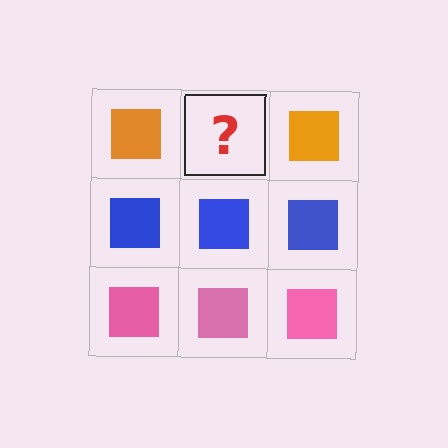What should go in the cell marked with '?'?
The missing cell should contain an orange square.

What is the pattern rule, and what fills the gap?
The rule is that each row has a consistent color. The gap should be filled with an orange square.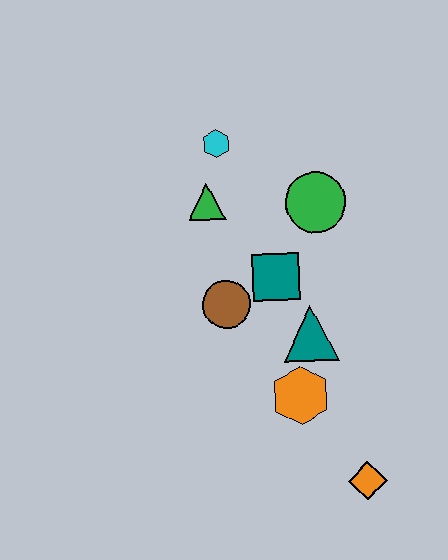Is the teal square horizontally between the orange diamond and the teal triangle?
No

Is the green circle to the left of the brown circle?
No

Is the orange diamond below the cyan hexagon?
Yes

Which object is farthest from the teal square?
The orange diamond is farthest from the teal square.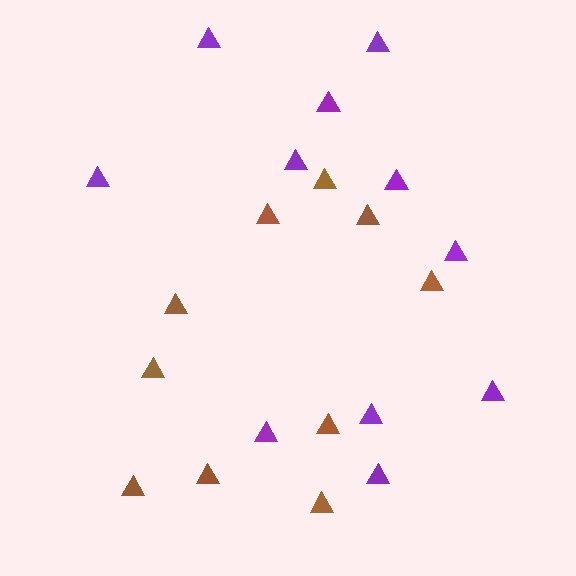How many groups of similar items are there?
There are 2 groups: one group of purple triangles (11) and one group of brown triangles (10).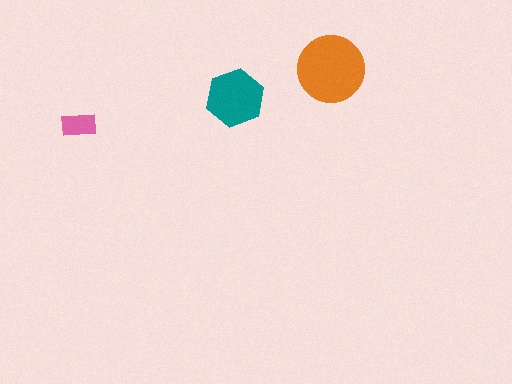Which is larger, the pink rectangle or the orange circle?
The orange circle.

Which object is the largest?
The orange circle.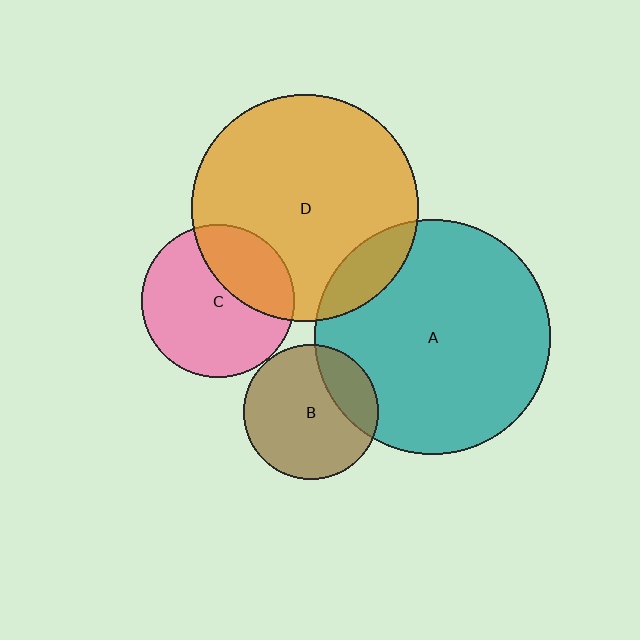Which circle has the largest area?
Circle A (teal).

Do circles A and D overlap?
Yes.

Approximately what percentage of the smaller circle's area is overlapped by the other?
Approximately 10%.